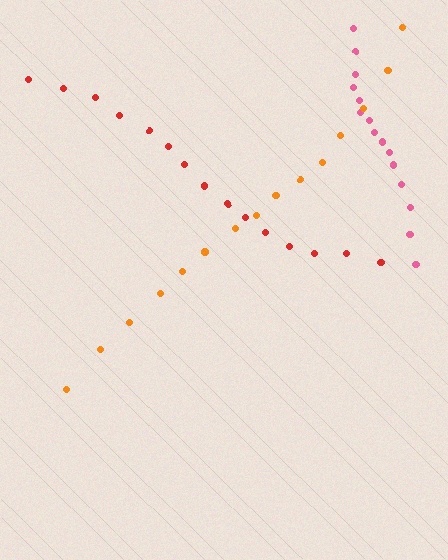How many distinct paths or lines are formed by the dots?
There are 3 distinct paths.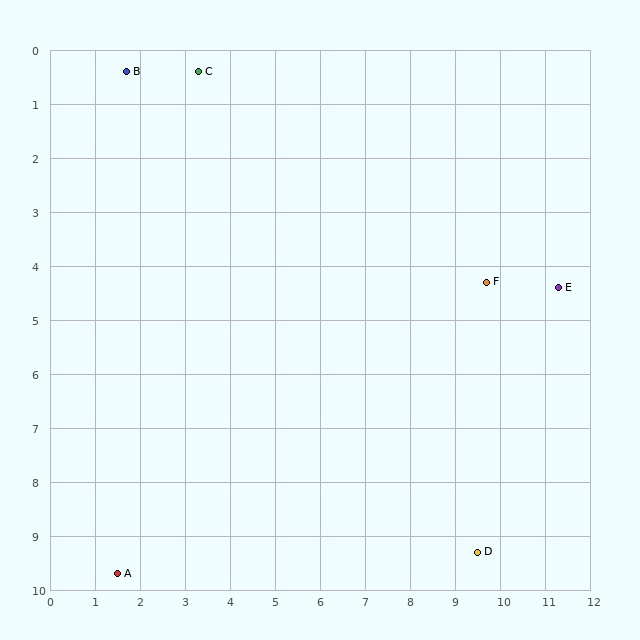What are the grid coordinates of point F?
Point F is at approximately (9.7, 4.3).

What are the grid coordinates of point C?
Point C is at approximately (3.3, 0.4).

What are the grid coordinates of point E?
Point E is at approximately (11.3, 4.4).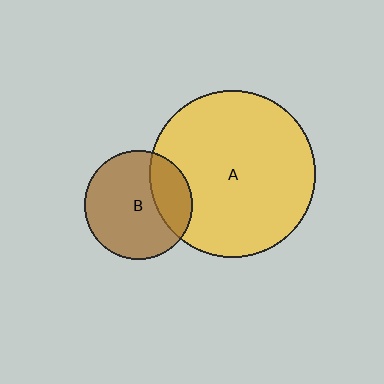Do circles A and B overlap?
Yes.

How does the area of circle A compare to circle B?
Approximately 2.4 times.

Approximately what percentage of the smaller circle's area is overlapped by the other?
Approximately 25%.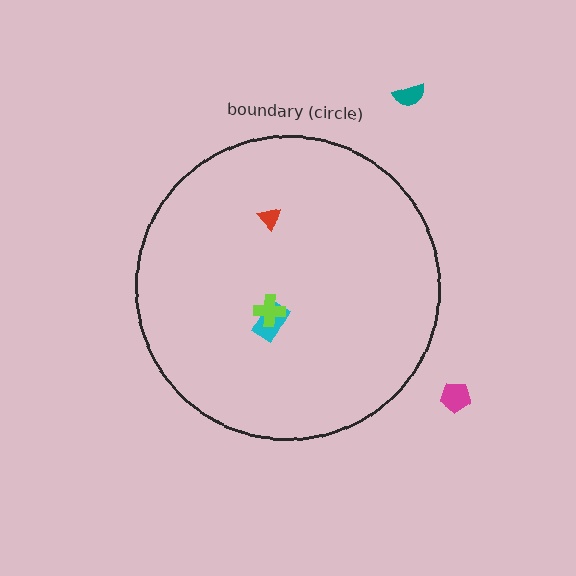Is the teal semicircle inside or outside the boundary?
Outside.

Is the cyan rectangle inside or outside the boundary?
Inside.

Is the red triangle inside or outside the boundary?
Inside.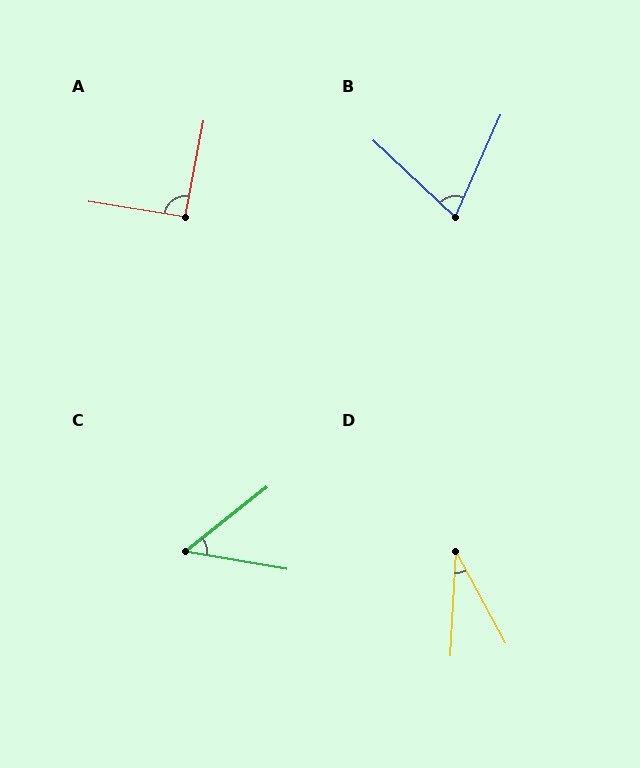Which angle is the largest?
A, at approximately 92 degrees.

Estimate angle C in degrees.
Approximately 48 degrees.